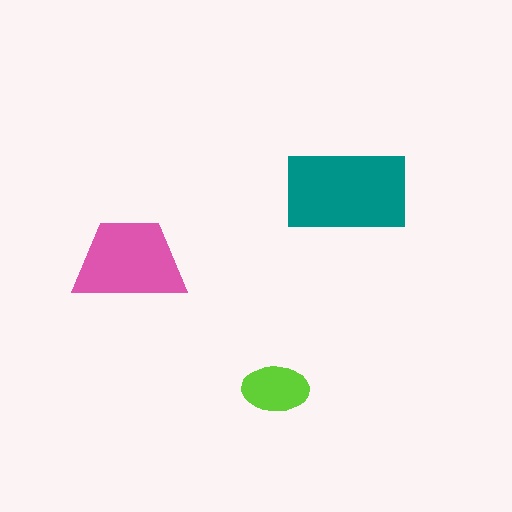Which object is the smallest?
The lime ellipse.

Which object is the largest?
The teal rectangle.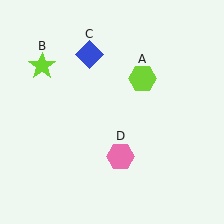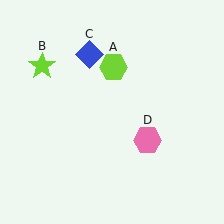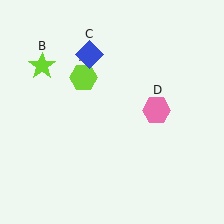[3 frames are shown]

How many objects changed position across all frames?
2 objects changed position: lime hexagon (object A), pink hexagon (object D).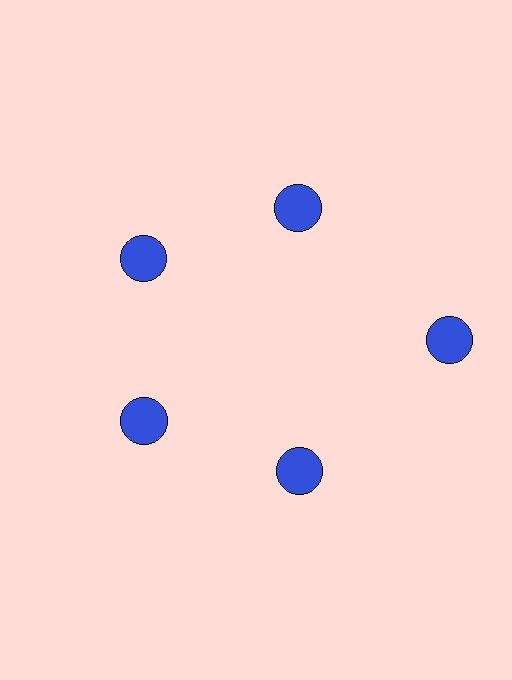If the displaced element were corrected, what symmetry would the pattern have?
It would have 5-fold rotational symmetry — the pattern would map onto itself every 72 degrees.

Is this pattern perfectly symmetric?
No. The 5 blue circles are arranged in a ring, but one element near the 3 o'clock position is pushed outward from the center, breaking the 5-fold rotational symmetry.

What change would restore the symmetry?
The symmetry would be restored by moving it inward, back onto the ring so that all 5 circles sit at equal angles and equal distance from the center.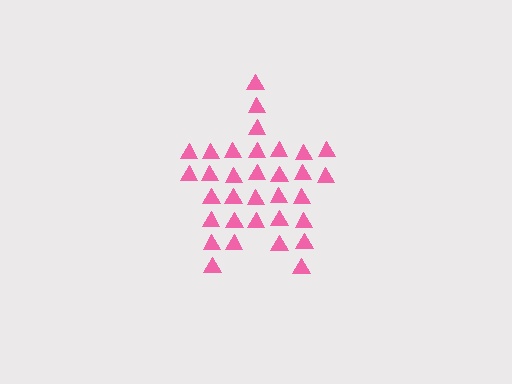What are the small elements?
The small elements are triangles.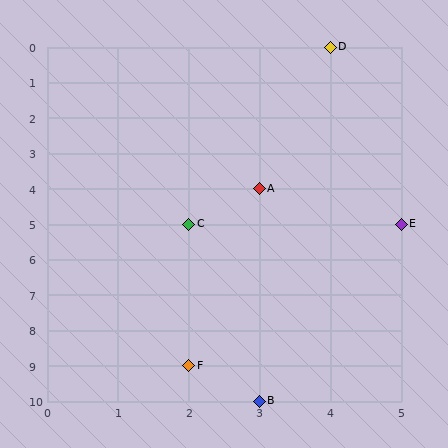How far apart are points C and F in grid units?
Points C and F are 4 rows apart.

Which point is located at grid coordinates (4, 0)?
Point D is at (4, 0).